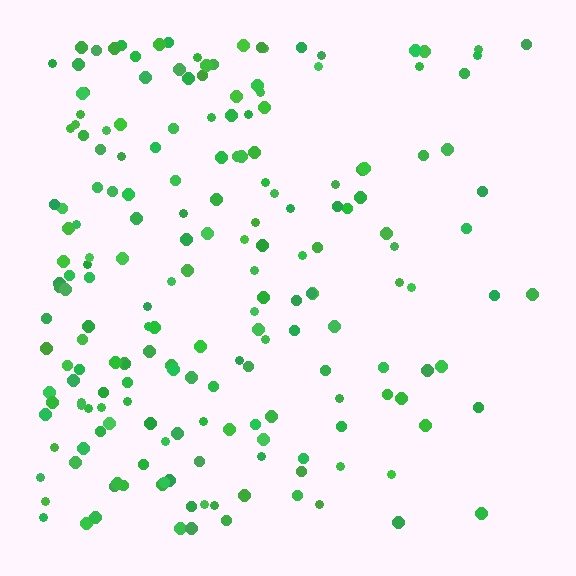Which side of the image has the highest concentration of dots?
The left.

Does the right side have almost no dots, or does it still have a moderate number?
Still a moderate number, just noticeably fewer than the left.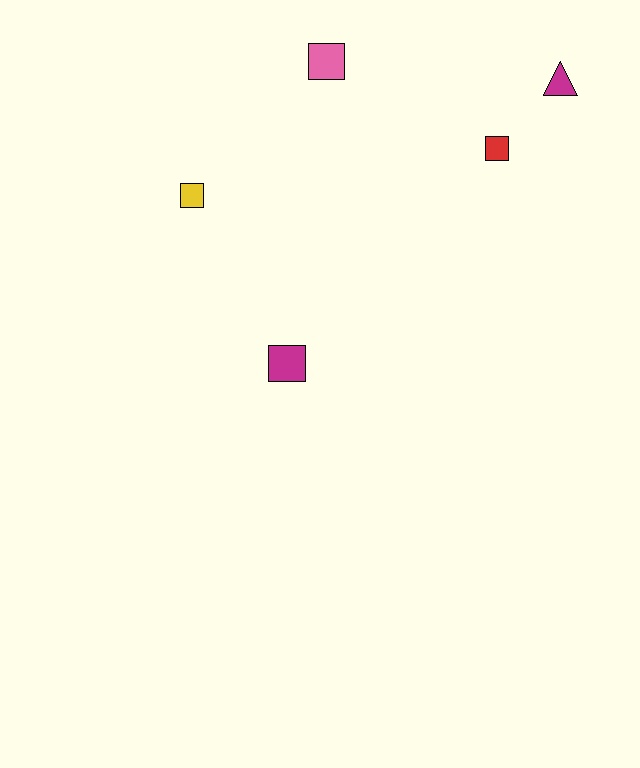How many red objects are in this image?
There is 1 red object.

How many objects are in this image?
There are 5 objects.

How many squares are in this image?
There are 4 squares.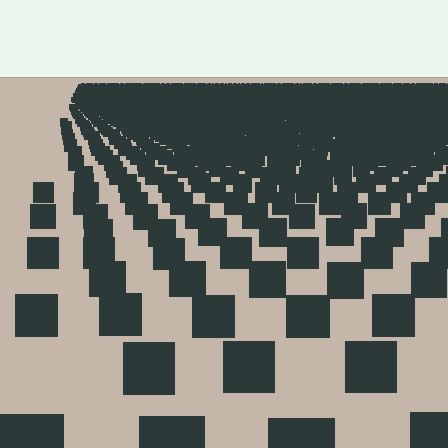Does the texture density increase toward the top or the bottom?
Density increases toward the top.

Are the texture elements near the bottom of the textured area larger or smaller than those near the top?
Larger. Near the bottom, elements are closer to the viewer and appear at a bigger on-screen size.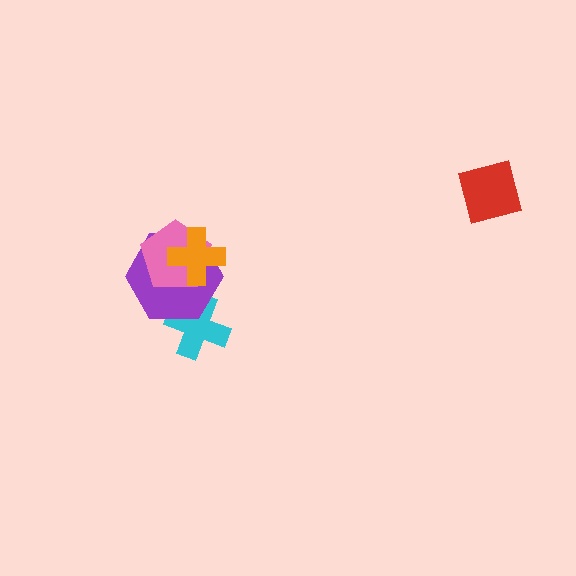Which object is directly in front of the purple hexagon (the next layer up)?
The pink pentagon is directly in front of the purple hexagon.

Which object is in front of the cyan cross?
The purple hexagon is in front of the cyan cross.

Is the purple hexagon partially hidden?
Yes, it is partially covered by another shape.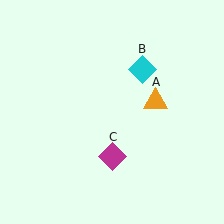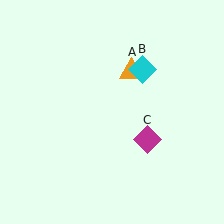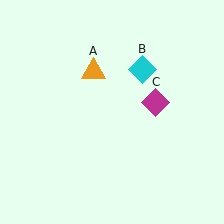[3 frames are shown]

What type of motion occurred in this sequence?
The orange triangle (object A), magenta diamond (object C) rotated counterclockwise around the center of the scene.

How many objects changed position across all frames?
2 objects changed position: orange triangle (object A), magenta diamond (object C).